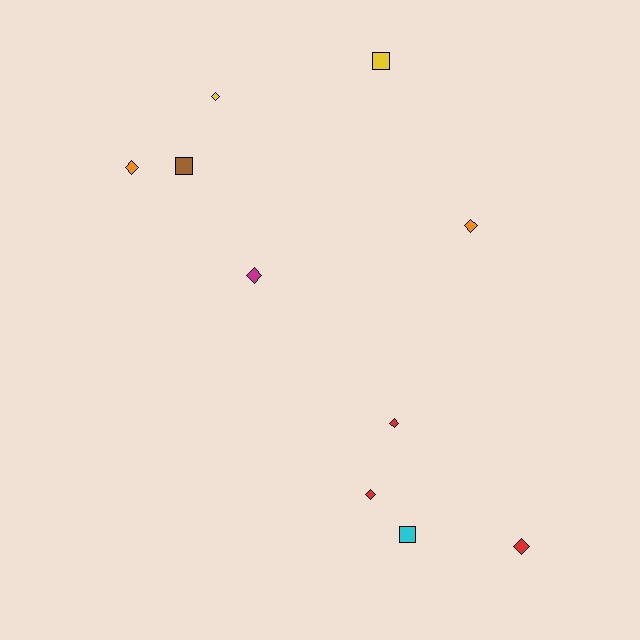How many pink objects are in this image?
There are no pink objects.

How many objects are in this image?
There are 10 objects.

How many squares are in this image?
There are 3 squares.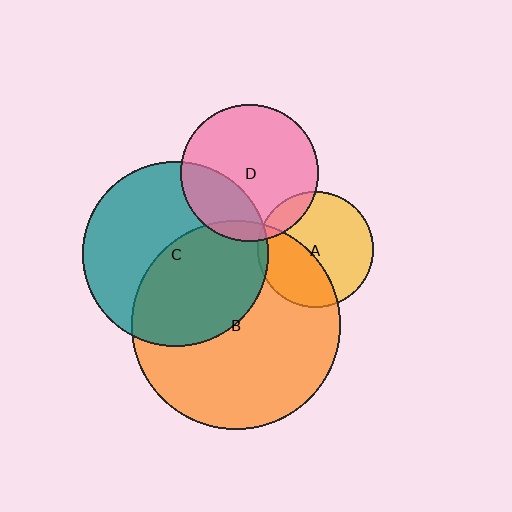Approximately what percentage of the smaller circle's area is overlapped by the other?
Approximately 5%.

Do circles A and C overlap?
Yes.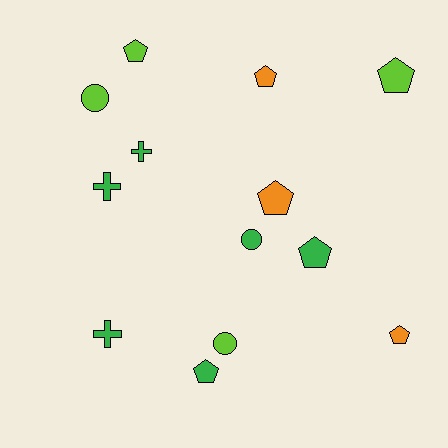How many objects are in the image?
There are 13 objects.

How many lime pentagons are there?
There are 2 lime pentagons.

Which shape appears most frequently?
Pentagon, with 7 objects.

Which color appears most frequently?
Green, with 6 objects.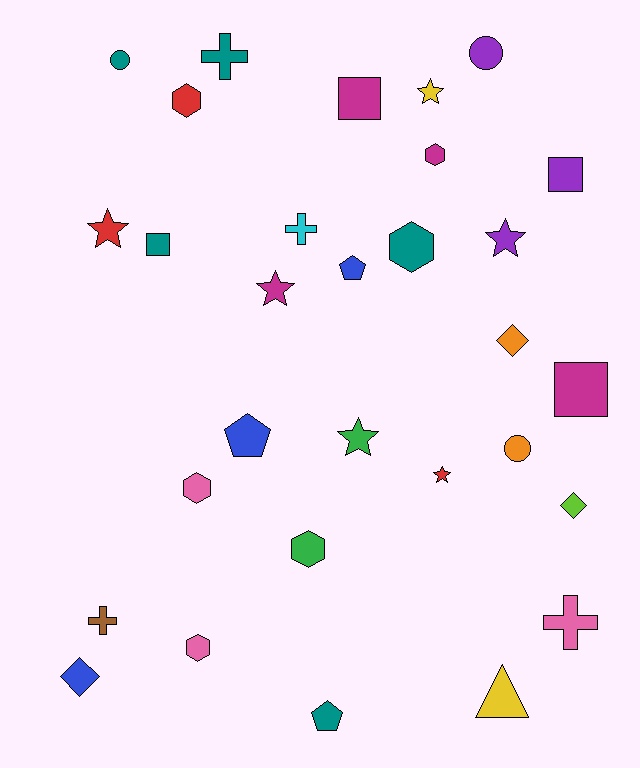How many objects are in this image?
There are 30 objects.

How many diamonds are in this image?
There are 3 diamonds.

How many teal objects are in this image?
There are 5 teal objects.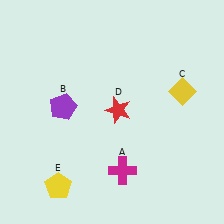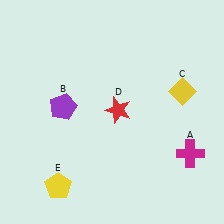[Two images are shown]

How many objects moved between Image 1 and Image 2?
1 object moved between the two images.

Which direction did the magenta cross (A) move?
The magenta cross (A) moved right.